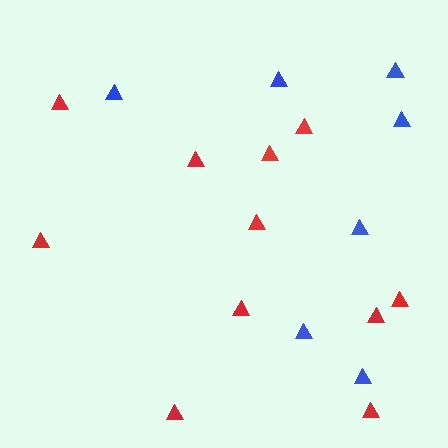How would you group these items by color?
There are 2 groups: one group of blue triangles (7) and one group of red triangles (11).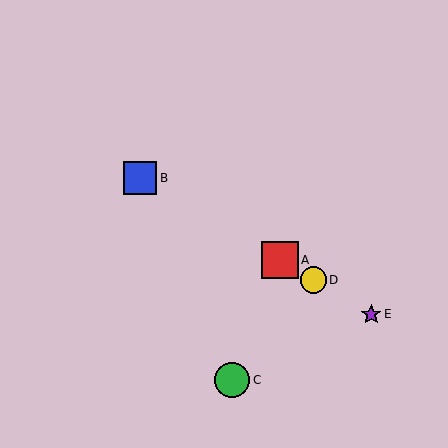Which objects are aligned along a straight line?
Objects A, B, D, E are aligned along a straight line.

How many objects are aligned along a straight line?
4 objects (A, B, D, E) are aligned along a straight line.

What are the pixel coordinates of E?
Object E is at (371, 314).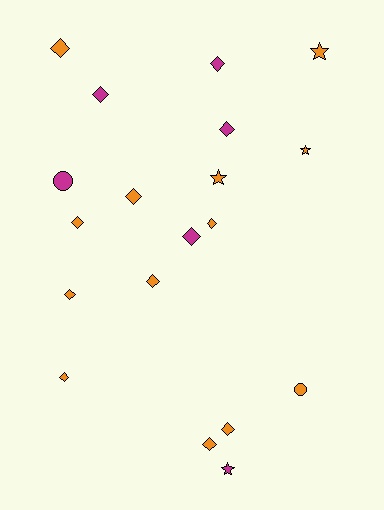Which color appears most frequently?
Orange, with 13 objects.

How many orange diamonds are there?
There are 9 orange diamonds.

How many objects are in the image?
There are 19 objects.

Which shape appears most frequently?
Diamond, with 13 objects.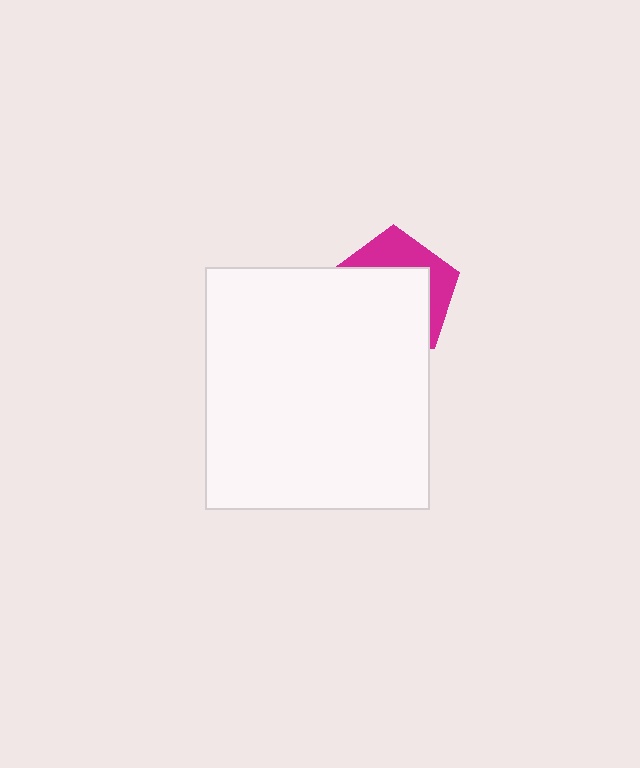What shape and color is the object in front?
The object in front is a white rectangle.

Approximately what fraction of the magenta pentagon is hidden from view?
Roughly 64% of the magenta pentagon is hidden behind the white rectangle.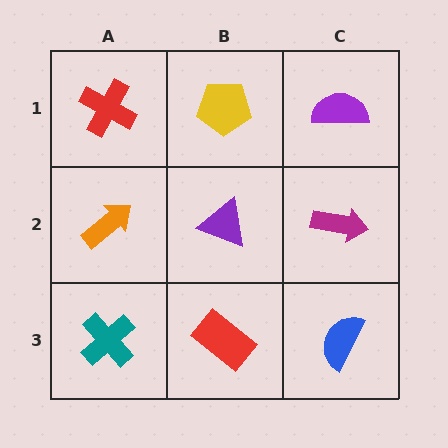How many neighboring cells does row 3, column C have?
2.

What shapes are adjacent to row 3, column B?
A purple triangle (row 2, column B), a teal cross (row 3, column A), a blue semicircle (row 3, column C).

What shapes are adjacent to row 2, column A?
A red cross (row 1, column A), a teal cross (row 3, column A), a purple triangle (row 2, column B).